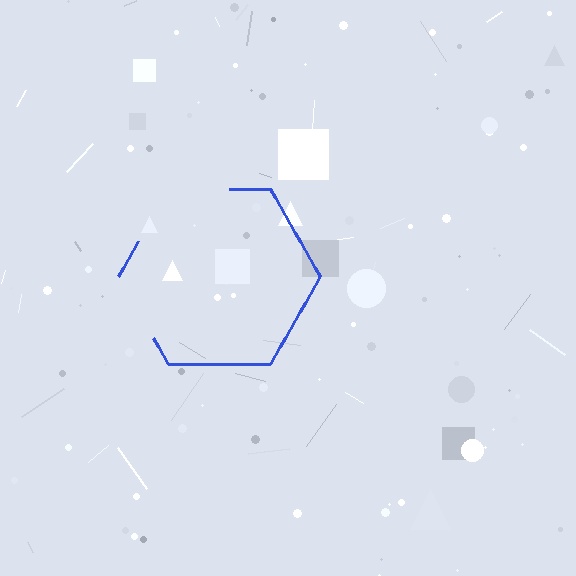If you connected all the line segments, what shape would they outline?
They would outline a hexagon.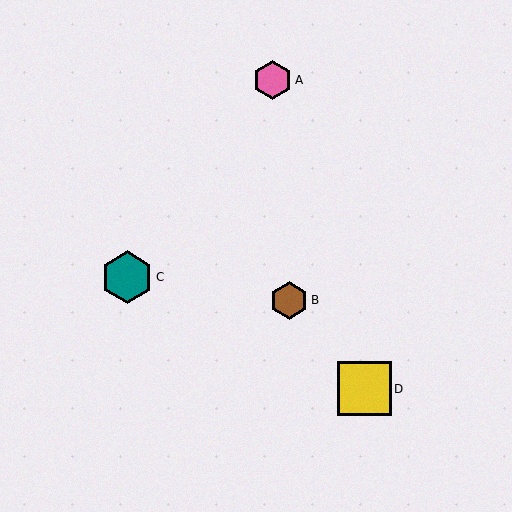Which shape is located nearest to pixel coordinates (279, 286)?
The brown hexagon (labeled B) at (289, 300) is nearest to that location.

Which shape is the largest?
The yellow square (labeled D) is the largest.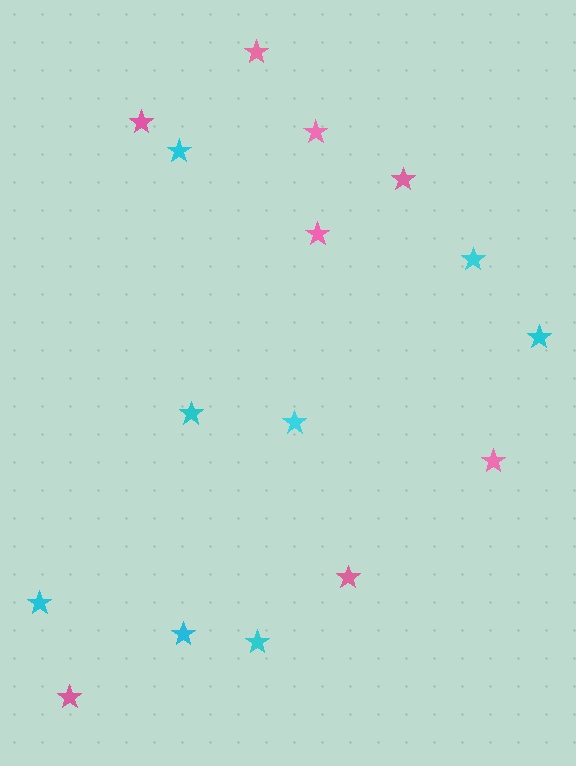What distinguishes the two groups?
There are 2 groups: one group of cyan stars (8) and one group of pink stars (8).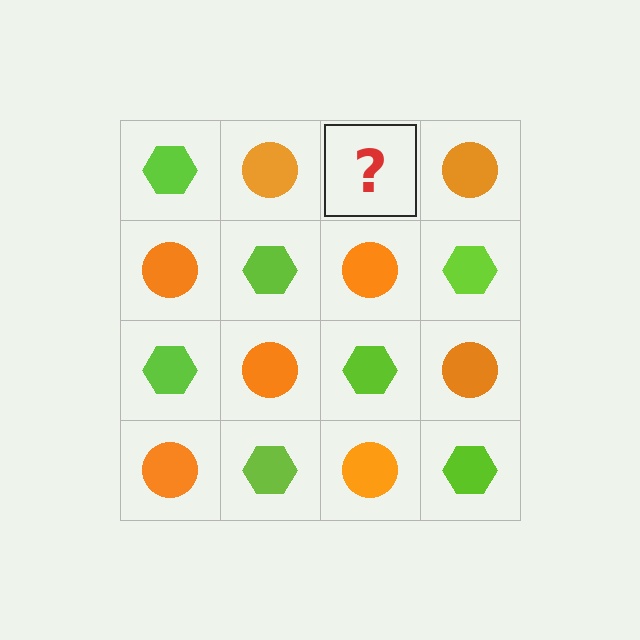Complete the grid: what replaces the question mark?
The question mark should be replaced with a lime hexagon.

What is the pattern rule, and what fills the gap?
The rule is that it alternates lime hexagon and orange circle in a checkerboard pattern. The gap should be filled with a lime hexagon.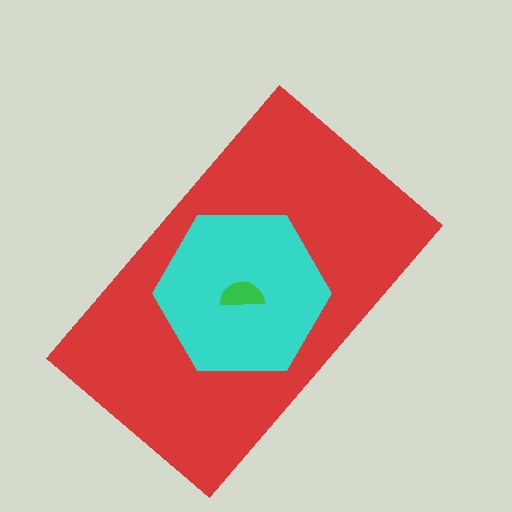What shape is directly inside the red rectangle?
The cyan hexagon.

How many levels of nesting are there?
3.